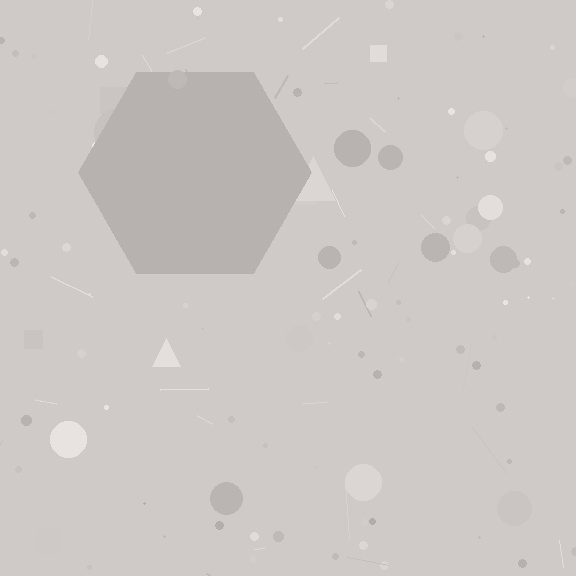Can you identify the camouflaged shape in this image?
The camouflaged shape is a hexagon.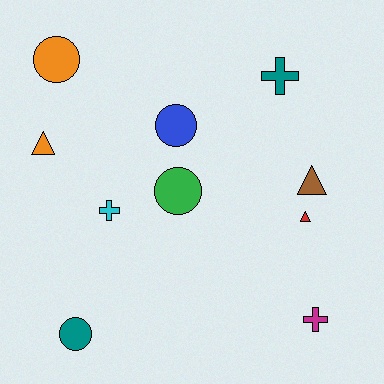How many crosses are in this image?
There are 3 crosses.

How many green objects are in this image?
There is 1 green object.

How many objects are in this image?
There are 10 objects.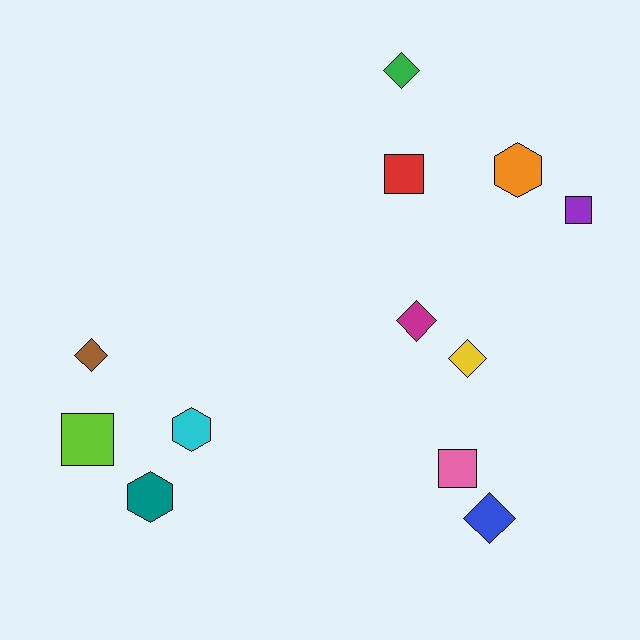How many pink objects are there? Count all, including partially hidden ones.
There is 1 pink object.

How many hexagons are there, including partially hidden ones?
There are 3 hexagons.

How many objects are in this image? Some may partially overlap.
There are 12 objects.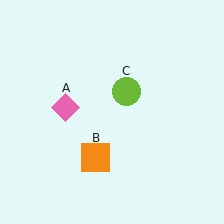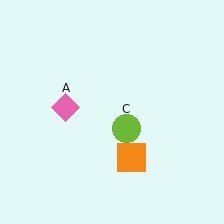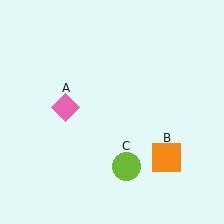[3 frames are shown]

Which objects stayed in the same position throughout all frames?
Pink diamond (object A) remained stationary.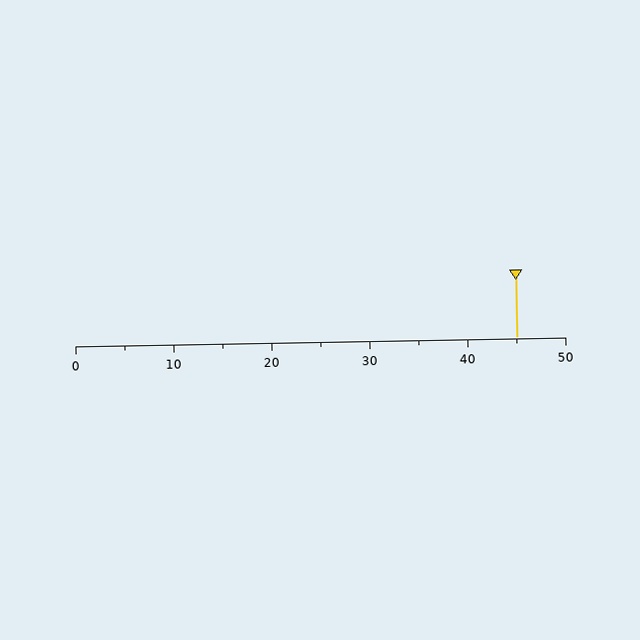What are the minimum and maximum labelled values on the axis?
The axis runs from 0 to 50.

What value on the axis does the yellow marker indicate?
The marker indicates approximately 45.